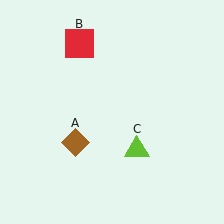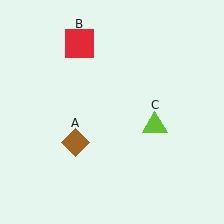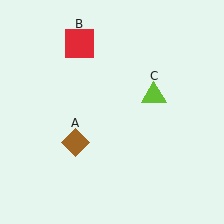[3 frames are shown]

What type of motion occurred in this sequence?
The lime triangle (object C) rotated counterclockwise around the center of the scene.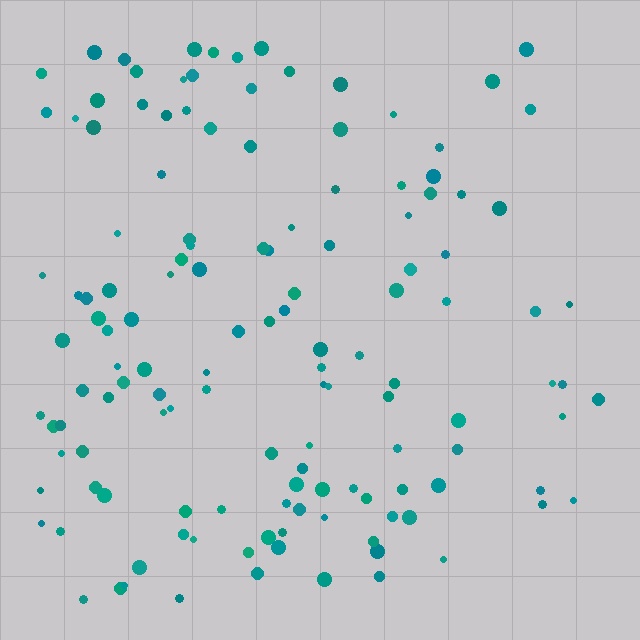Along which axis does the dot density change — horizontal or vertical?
Horizontal.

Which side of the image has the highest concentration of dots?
The left.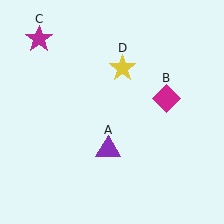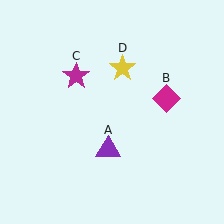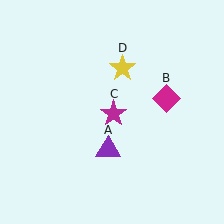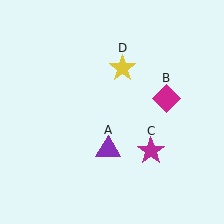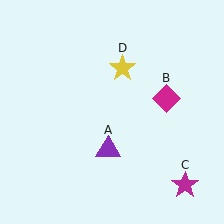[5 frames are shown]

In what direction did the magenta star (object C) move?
The magenta star (object C) moved down and to the right.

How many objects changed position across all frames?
1 object changed position: magenta star (object C).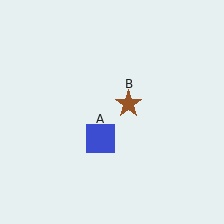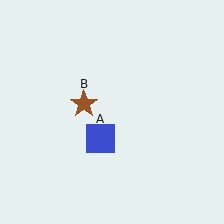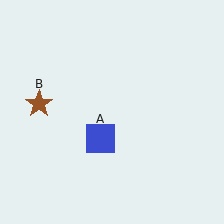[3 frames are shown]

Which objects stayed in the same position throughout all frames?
Blue square (object A) remained stationary.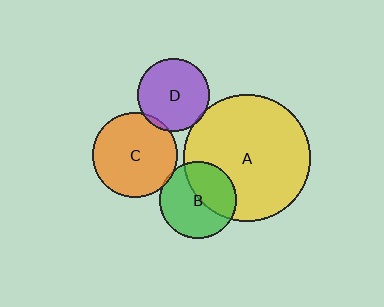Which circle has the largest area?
Circle A (yellow).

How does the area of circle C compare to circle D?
Approximately 1.4 times.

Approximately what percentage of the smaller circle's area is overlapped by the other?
Approximately 45%.